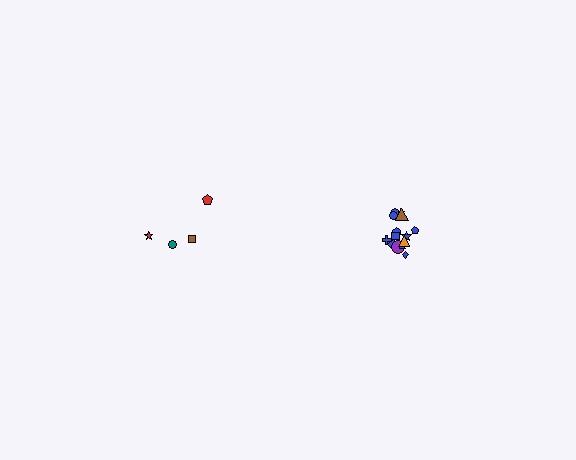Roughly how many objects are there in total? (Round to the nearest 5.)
Roughly 20 objects in total.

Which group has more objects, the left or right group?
The right group.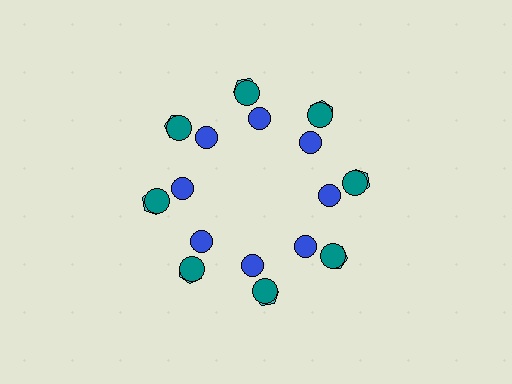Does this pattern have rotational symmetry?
Yes, this pattern has 8-fold rotational symmetry. It looks the same after rotating 45 degrees around the center.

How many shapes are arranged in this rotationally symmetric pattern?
There are 24 shapes, arranged in 8 groups of 3.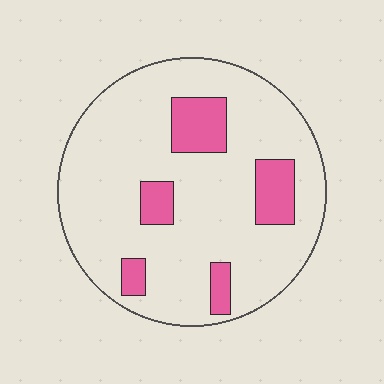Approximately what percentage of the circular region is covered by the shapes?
Approximately 15%.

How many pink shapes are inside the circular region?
5.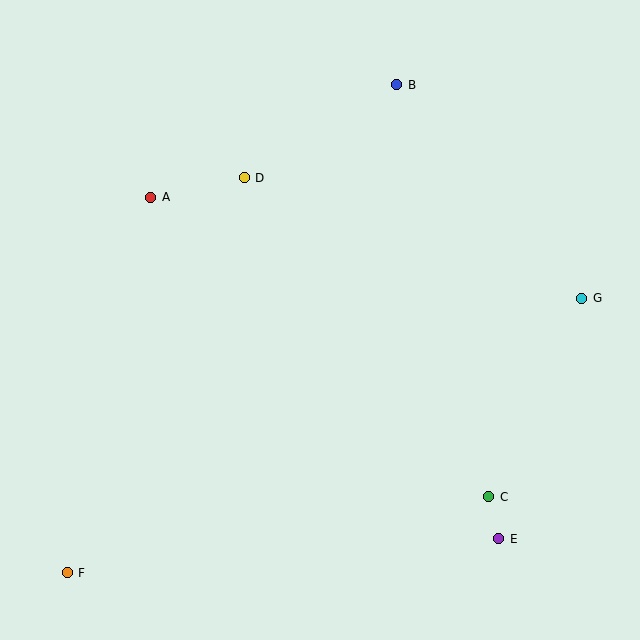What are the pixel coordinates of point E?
Point E is at (499, 539).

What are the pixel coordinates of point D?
Point D is at (244, 178).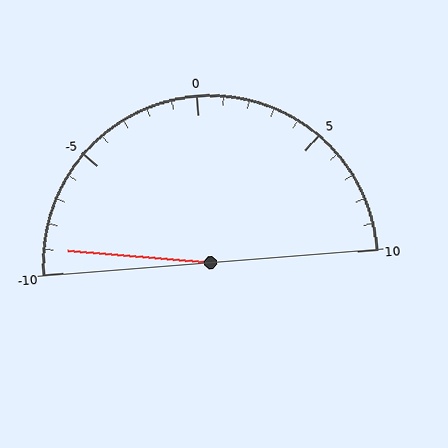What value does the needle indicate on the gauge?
The needle indicates approximately -9.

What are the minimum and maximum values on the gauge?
The gauge ranges from -10 to 10.